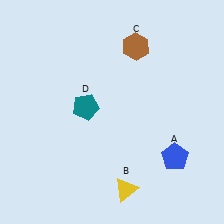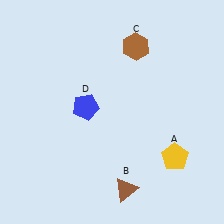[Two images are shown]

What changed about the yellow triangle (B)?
In Image 1, B is yellow. In Image 2, it changed to brown.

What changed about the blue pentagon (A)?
In Image 1, A is blue. In Image 2, it changed to yellow.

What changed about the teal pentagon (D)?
In Image 1, D is teal. In Image 2, it changed to blue.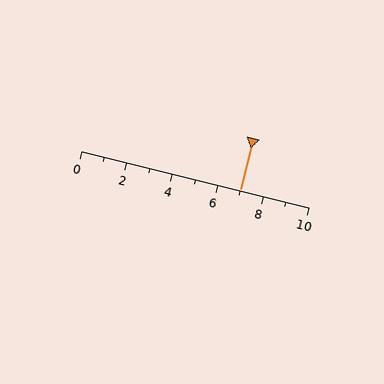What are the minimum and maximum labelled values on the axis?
The axis runs from 0 to 10.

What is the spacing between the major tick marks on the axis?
The major ticks are spaced 2 apart.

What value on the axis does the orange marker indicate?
The marker indicates approximately 7.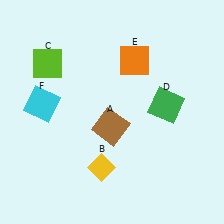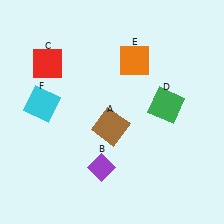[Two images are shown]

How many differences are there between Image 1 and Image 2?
There are 2 differences between the two images.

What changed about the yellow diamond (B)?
In Image 1, B is yellow. In Image 2, it changed to purple.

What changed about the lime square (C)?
In Image 1, C is lime. In Image 2, it changed to red.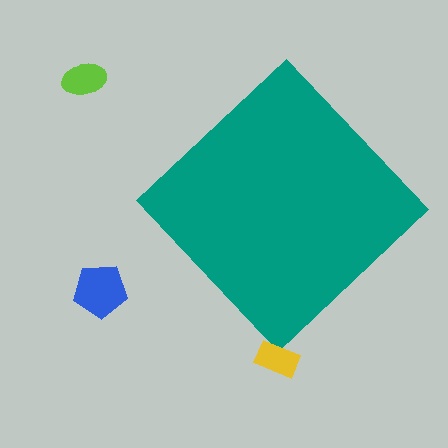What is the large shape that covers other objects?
A teal diamond.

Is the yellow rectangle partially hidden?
No, the yellow rectangle is fully visible.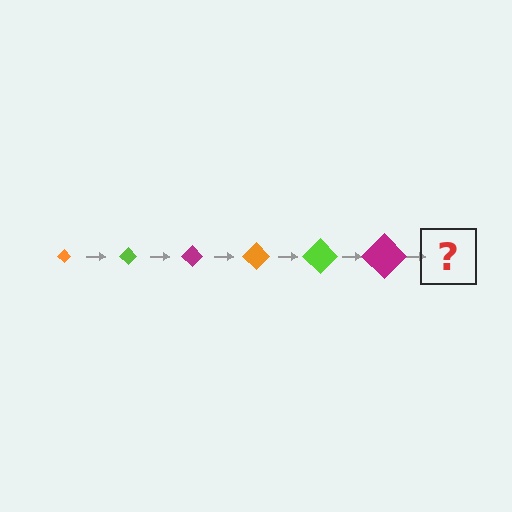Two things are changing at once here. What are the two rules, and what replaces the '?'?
The two rules are that the diamond grows larger each step and the color cycles through orange, lime, and magenta. The '?' should be an orange diamond, larger than the previous one.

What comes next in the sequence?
The next element should be an orange diamond, larger than the previous one.